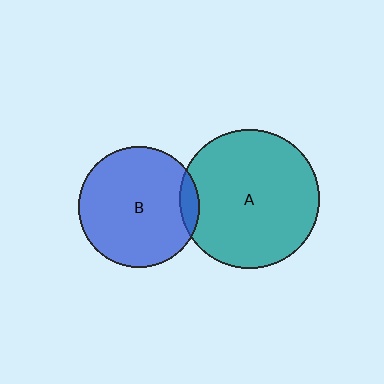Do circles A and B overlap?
Yes.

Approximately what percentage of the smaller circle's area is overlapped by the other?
Approximately 10%.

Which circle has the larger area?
Circle A (teal).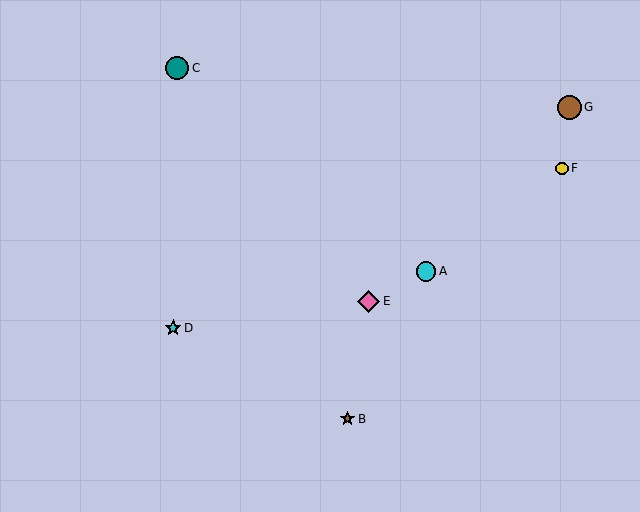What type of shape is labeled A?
Shape A is a cyan circle.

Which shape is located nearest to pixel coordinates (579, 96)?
The brown circle (labeled G) at (569, 107) is nearest to that location.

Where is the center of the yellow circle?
The center of the yellow circle is at (562, 168).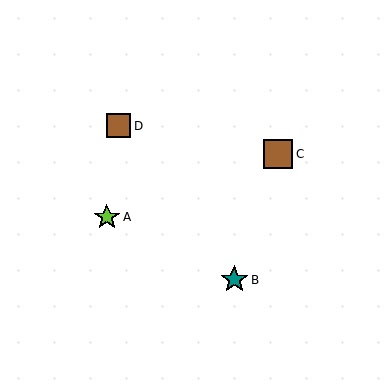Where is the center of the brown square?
The center of the brown square is at (119, 126).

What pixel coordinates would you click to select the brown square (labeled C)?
Click at (278, 154) to select the brown square C.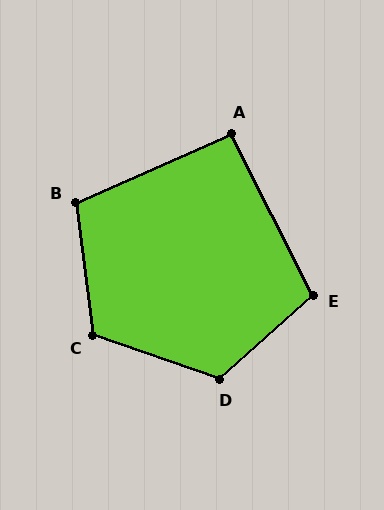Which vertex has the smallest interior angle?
A, at approximately 93 degrees.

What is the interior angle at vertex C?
Approximately 117 degrees (obtuse).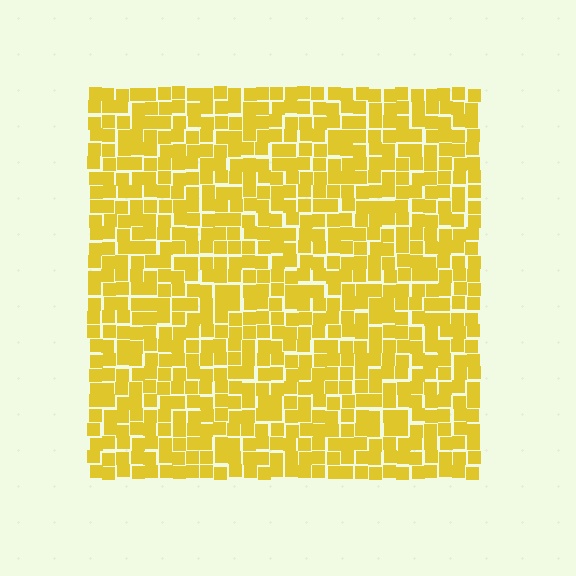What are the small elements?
The small elements are squares.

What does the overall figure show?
The overall figure shows a square.